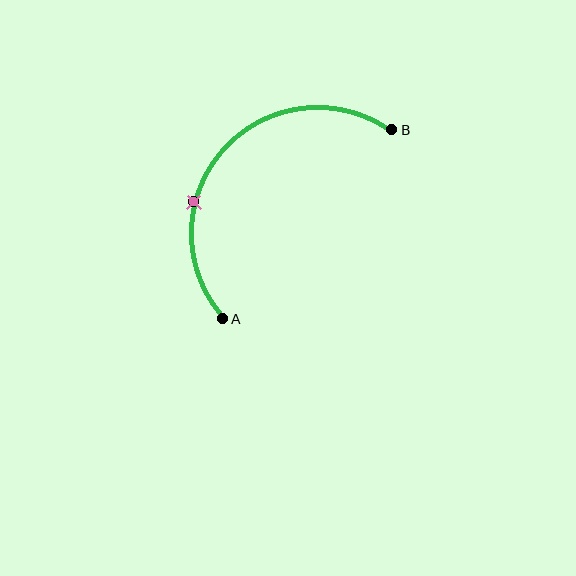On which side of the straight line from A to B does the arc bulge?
The arc bulges above and to the left of the straight line connecting A and B.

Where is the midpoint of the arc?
The arc midpoint is the point on the curve farthest from the straight line joining A and B. It sits above and to the left of that line.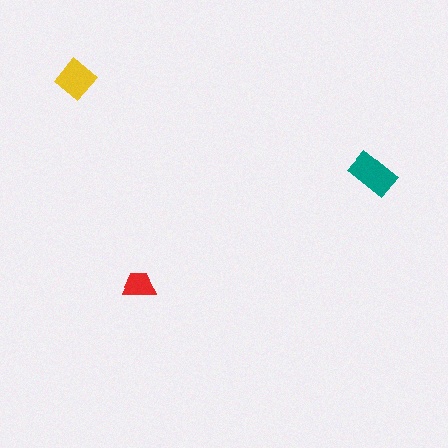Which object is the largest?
The teal rectangle.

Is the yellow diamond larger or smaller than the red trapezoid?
Larger.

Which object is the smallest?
The red trapezoid.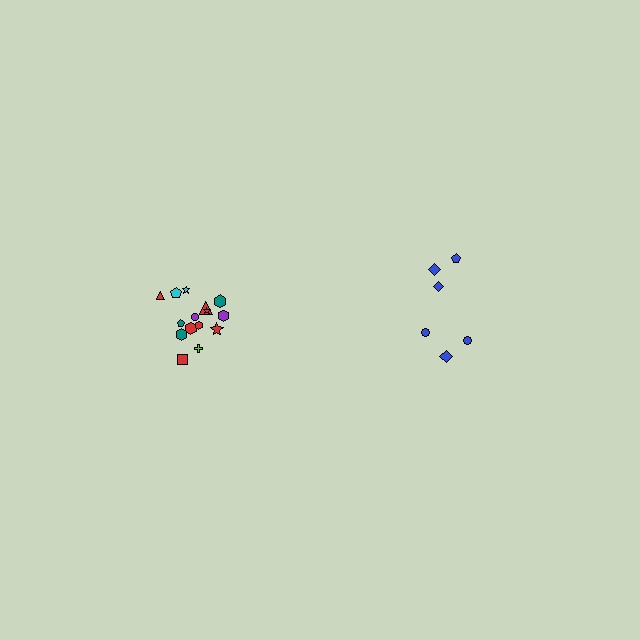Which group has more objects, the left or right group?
The left group.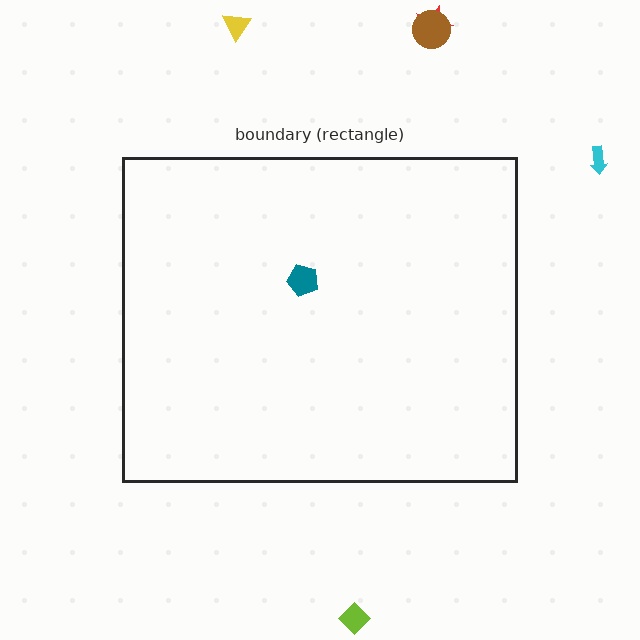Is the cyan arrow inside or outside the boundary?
Outside.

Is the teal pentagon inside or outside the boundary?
Inside.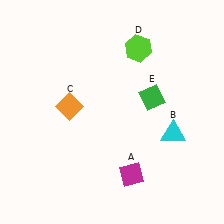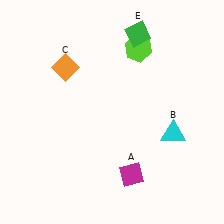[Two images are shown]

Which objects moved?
The objects that moved are: the orange diamond (C), the green diamond (E).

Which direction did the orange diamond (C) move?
The orange diamond (C) moved up.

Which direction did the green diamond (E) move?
The green diamond (E) moved up.